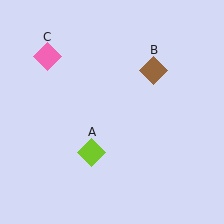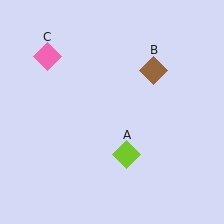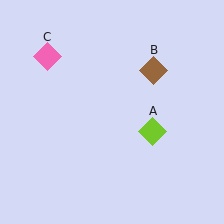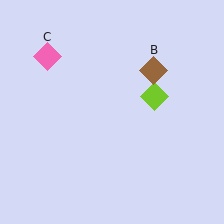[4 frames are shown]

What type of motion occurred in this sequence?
The lime diamond (object A) rotated counterclockwise around the center of the scene.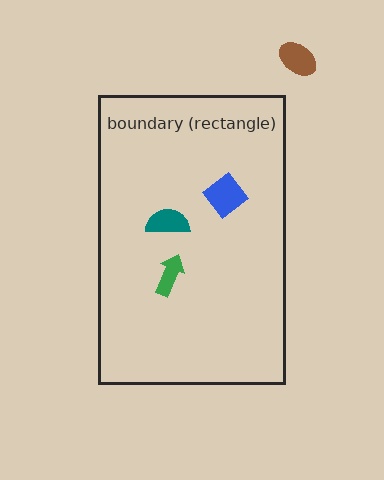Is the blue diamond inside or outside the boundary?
Inside.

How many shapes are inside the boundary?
3 inside, 1 outside.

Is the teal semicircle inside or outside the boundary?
Inside.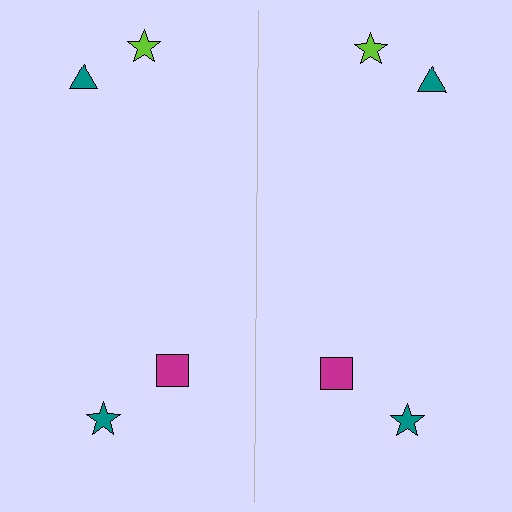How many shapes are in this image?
There are 8 shapes in this image.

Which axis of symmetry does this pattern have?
The pattern has a vertical axis of symmetry running through the center of the image.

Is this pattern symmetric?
Yes, this pattern has bilateral (reflection) symmetry.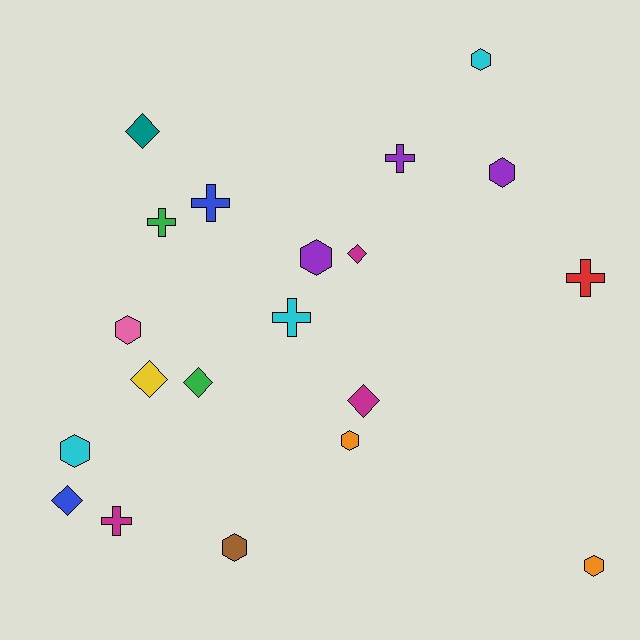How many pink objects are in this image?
There is 1 pink object.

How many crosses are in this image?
There are 6 crosses.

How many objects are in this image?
There are 20 objects.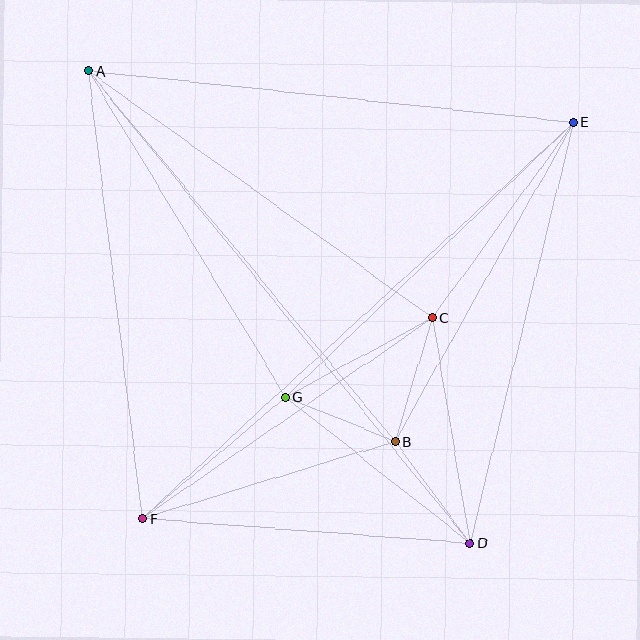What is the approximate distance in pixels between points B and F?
The distance between B and F is approximately 264 pixels.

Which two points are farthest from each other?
Points A and D are farthest from each other.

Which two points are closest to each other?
Points B and G are closest to each other.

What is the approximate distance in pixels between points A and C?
The distance between A and C is approximately 423 pixels.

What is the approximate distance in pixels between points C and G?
The distance between C and G is approximately 167 pixels.